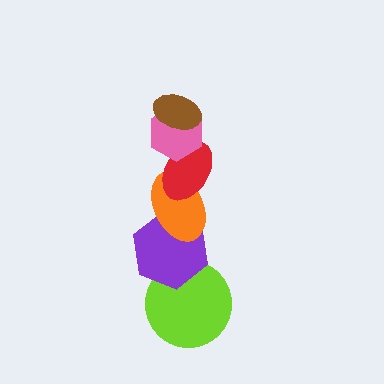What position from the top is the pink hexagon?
The pink hexagon is 2nd from the top.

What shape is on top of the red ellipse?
The pink hexagon is on top of the red ellipse.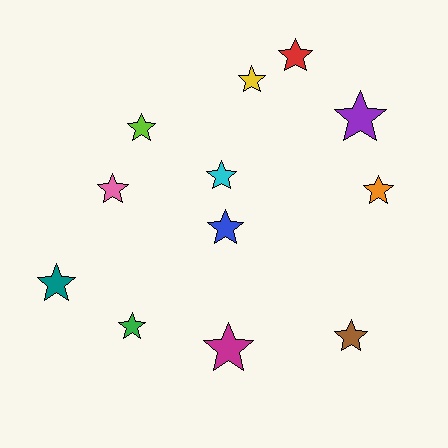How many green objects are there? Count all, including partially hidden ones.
There is 1 green object.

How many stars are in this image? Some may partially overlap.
There are 12 stars.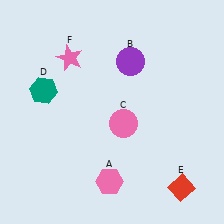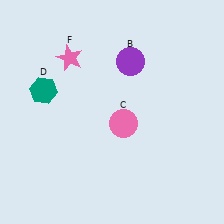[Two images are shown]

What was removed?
The red diamond (E), the pink hexagon (A) were removed in Image 2.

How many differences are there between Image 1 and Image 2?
There are 2 differences between the two images.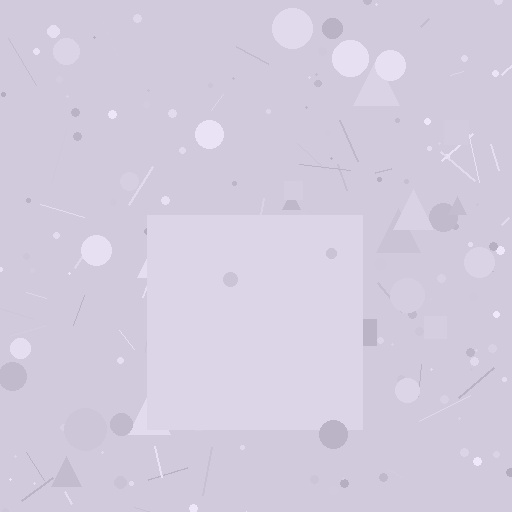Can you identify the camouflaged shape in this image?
The camouflaged shape is a square.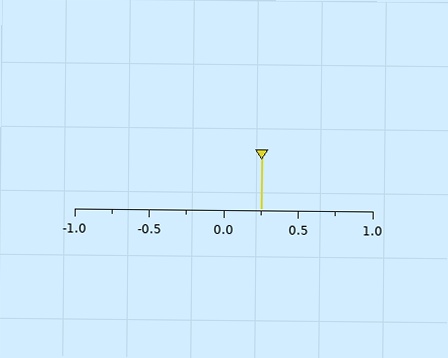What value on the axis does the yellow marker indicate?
The marker indicates approximately 0.25.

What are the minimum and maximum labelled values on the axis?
The axis runs from -1.0 to 1.0.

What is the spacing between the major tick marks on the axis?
The major ticks are spaced 0.5 apart.